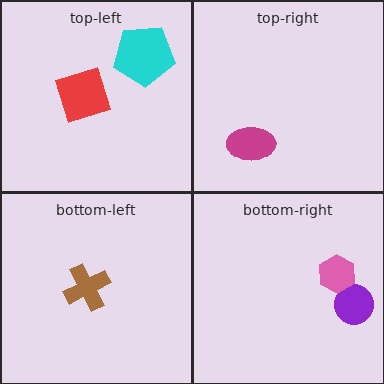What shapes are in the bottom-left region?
The brown cross.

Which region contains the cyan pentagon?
The top-left region.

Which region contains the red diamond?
The top-left region.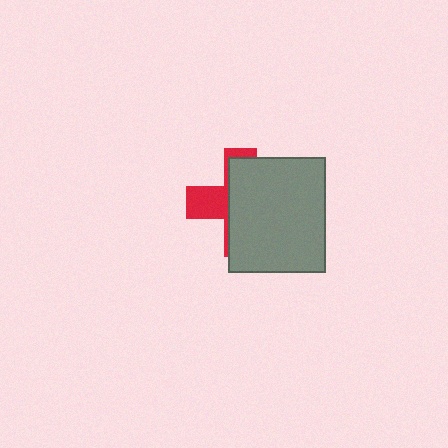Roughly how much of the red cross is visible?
A small part of it is visible (roughly 32%).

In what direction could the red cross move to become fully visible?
The red cross could move left. That would shift it out from behind the gray rectangle entirely.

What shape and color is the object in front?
The object in front is a gray rectangle.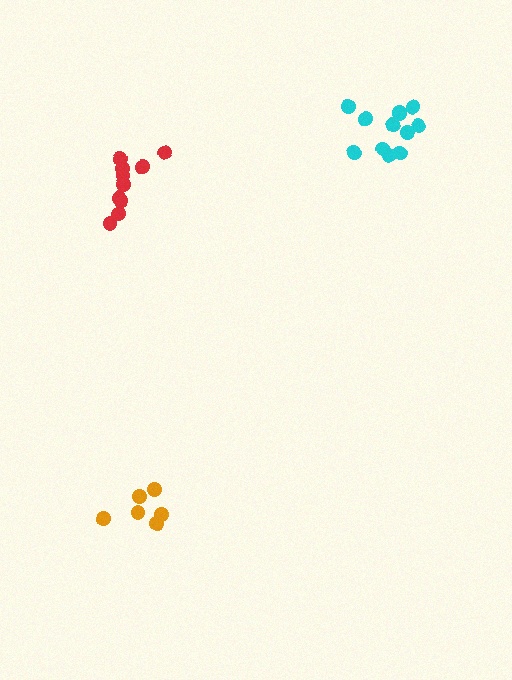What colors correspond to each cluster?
The clusters are colored: red, cyan, orange.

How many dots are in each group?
Group 1: 10 dots, Group 2: 12 dots, Group 3: 6 dots (28 total).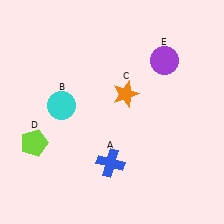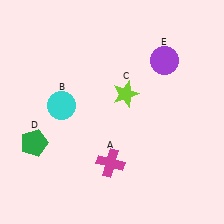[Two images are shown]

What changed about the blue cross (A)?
In Image 1, A is blue. In Image 2, it changed to magenta.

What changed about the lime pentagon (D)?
In Image 1, D is lime. In Image 2, it changed to green.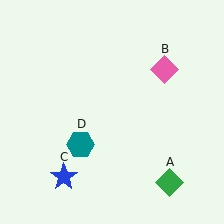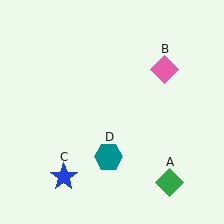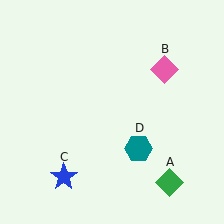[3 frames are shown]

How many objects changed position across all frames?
1 object changed position: teal hexagon (object D).